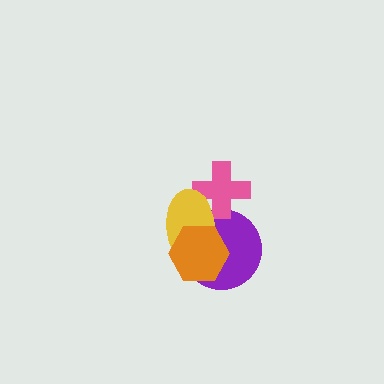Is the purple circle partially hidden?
Yes, it is partially covered by another shape.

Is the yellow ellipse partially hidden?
Yes, it is partially covered by another shape.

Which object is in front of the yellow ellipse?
The orange hexagon is in front of the yellow ellipse.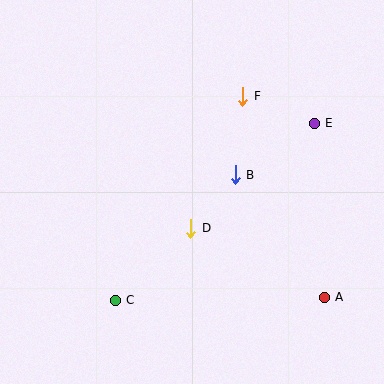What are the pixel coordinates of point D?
Point D is at (191, 228).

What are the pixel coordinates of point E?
Point E is at (314, 123).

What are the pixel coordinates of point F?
Point F is at (243, 96).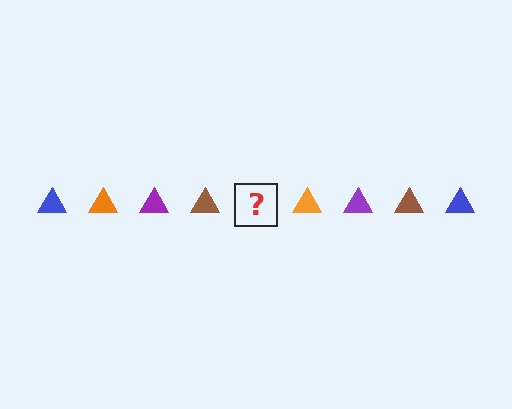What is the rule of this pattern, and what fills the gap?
The rule is that the pattern cycles through blue, orange, purple, brown triangles. The gap should be filled with a blue triangle.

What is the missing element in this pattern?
The missing element is a blue triangle.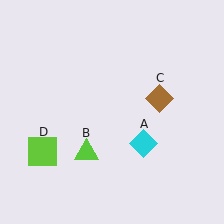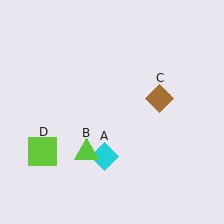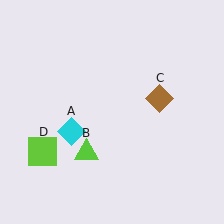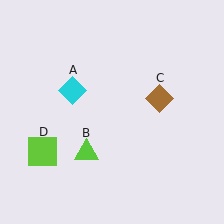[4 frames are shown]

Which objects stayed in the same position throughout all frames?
Lime triangle (object B) and brown diamond (object C) and lime square (object D) remained stationary.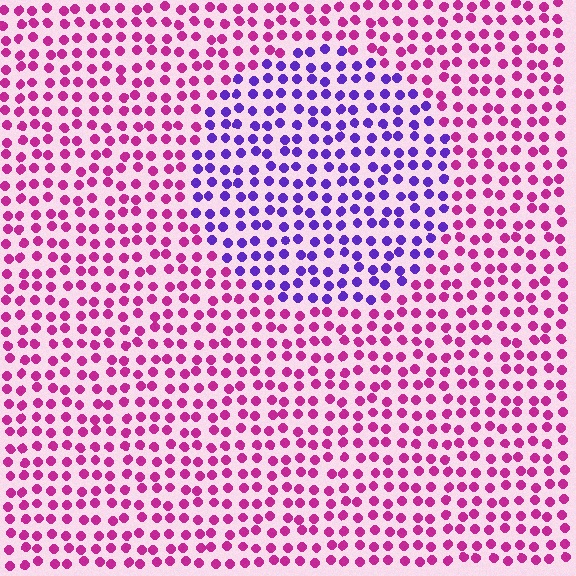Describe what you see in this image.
The image is filled with small magenta elements in a uniform arrangement. A circle-shaped region is visible where the elements are tinted to a slightly different hue, forming a subtle color boundary.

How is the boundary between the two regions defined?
The boundary is defined purely by a slight shift in hue (about 56 degrees). Spacing, size, and orientation are identical on both sides.